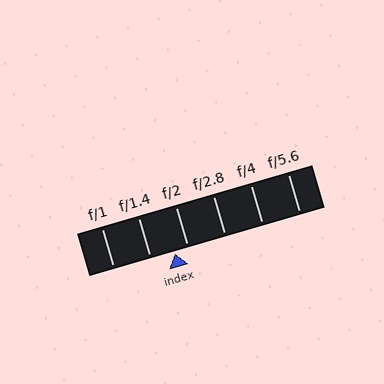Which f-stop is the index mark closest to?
The index mark is closest to f/2.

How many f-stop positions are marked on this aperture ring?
There are 6 f-stop positions marked.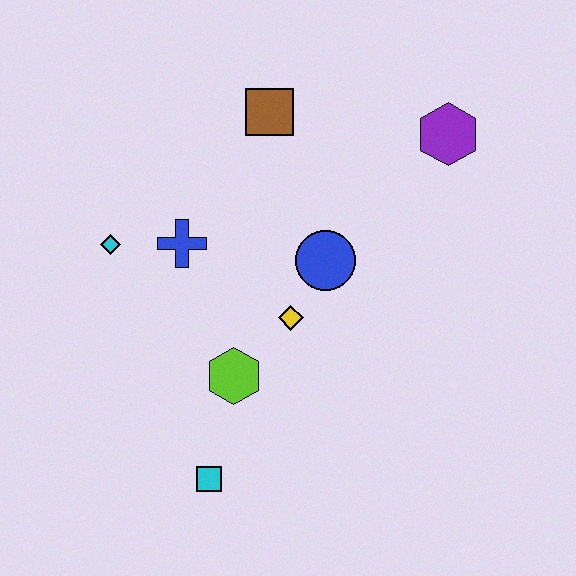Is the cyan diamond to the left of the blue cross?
Yes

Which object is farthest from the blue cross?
The purple hexagon is farthest from the blue cross.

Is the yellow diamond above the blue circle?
No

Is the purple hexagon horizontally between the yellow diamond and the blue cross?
No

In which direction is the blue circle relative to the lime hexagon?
The blue circle is above the lime hexagon.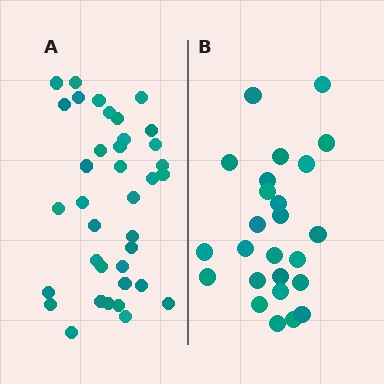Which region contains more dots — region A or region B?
Region A (the left region) has more dots.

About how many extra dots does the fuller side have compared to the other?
Region A has roughly 12 or so more dots than region B.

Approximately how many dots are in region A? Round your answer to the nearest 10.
About 40 dots. (The exact count is 37, which rounds to 40.)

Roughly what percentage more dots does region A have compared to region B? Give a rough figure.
About 50% more.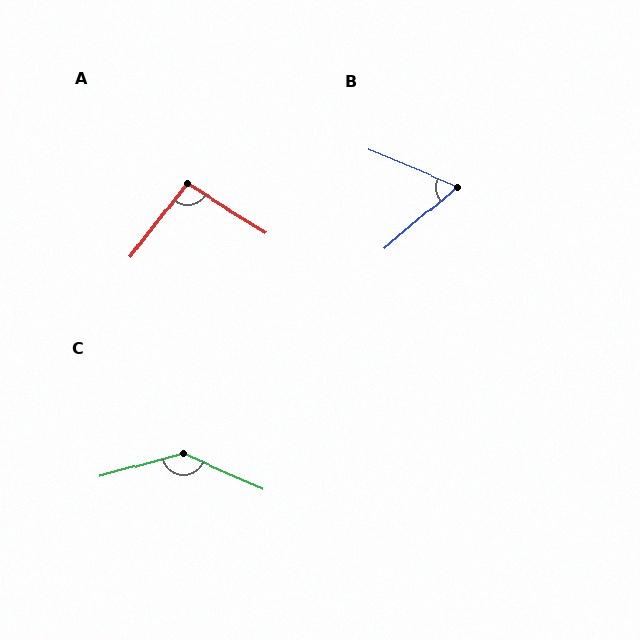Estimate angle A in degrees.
Approximately 96 degrees.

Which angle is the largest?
C, at approximately 141 degrees.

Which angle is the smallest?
B, at approximately 63 degrees.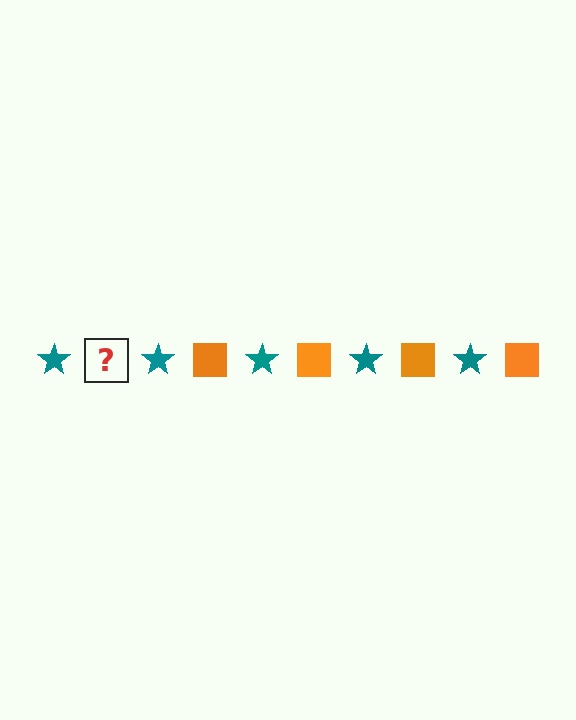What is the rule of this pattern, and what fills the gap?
The rule is that the pattern alternates between teal star and orange square. The gap should be filled with an orange square.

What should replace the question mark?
The question mark should be replaced with an orange square.